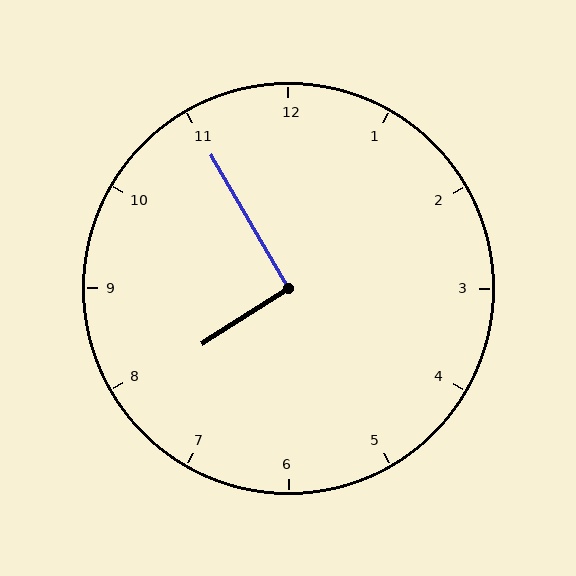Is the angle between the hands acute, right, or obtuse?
It is right.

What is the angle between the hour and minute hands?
Approximately 92 degrees.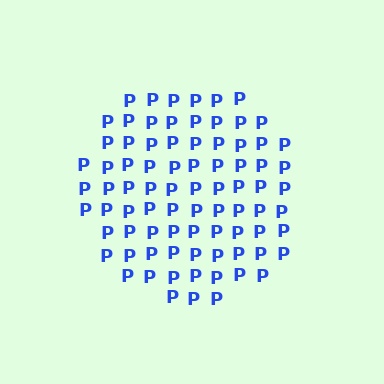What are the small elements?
The small elements are letter P's.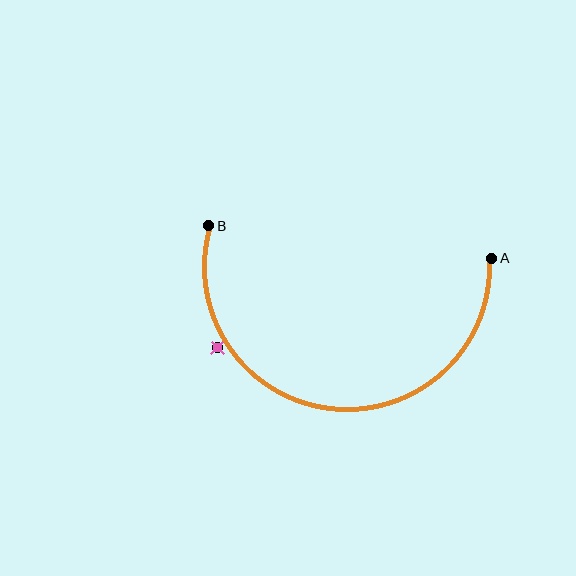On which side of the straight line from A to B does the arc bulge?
The arc bulges below the straight line connecting A and B.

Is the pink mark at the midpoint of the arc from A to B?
No — the pink mark does not lie on the arc at all. It sits slightly outside the curve.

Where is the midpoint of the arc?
The arc midpoint is the point on the curve farthest from the straight line joining A and B. It sits below that line.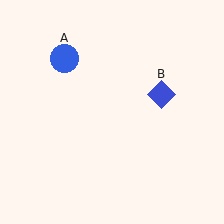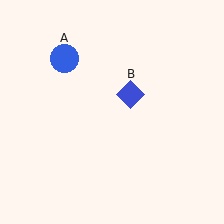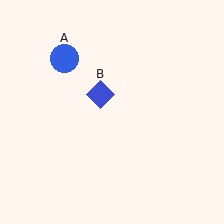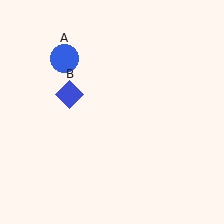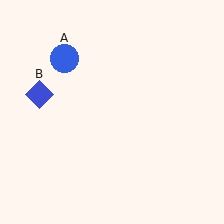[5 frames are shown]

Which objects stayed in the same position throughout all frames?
Blue circle (object A) remained stationary.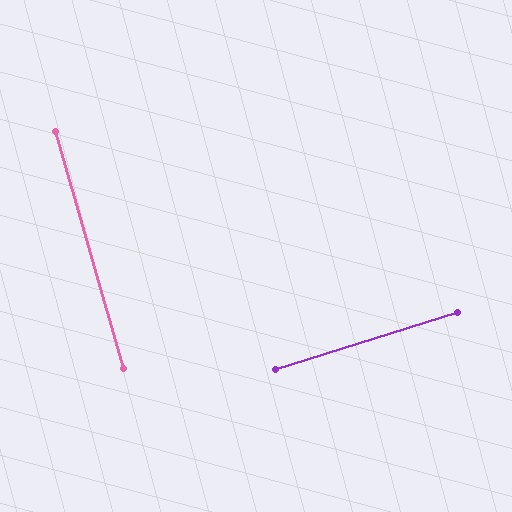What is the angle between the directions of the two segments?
Approximately 89 degrees.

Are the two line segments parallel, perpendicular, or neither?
Perpendicular — they meet at approximately 89°.